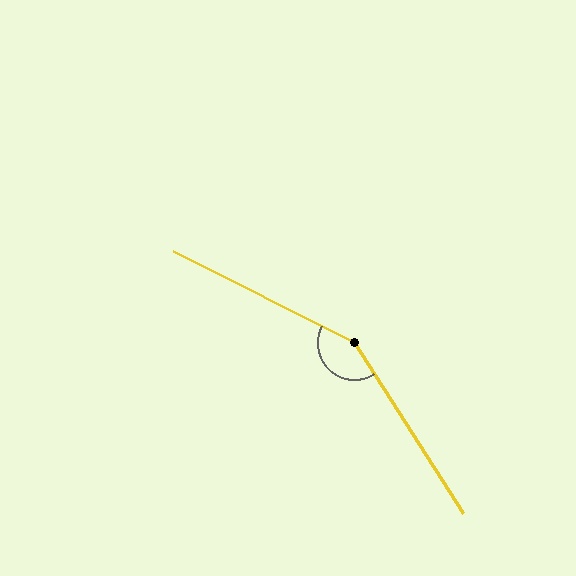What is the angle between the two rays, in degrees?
Approximately 150 degrees.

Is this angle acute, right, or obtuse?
It is obtuse.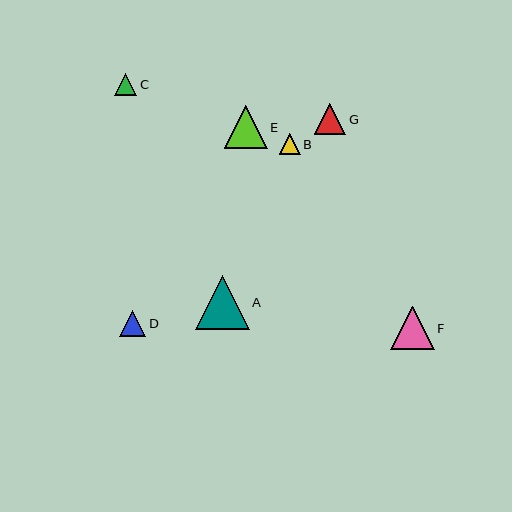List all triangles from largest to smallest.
From largest to smallest: A, F, E, G, D, C, B.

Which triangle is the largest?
Triangle A is the largest with a size of approximately 53 pixels.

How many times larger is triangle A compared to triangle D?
Triangle A is approximately 2.0 times the size of triangle D.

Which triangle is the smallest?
Triangle B is the smallest with a size of approximately 21 pixels.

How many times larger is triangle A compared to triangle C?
Triangle A is approximately 2.4 times the size of triangle C.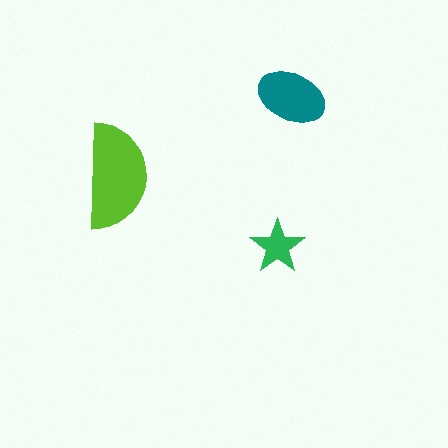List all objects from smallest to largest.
The green star, the teal ellipse, the lime semicircle.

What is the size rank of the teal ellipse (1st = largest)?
2nd.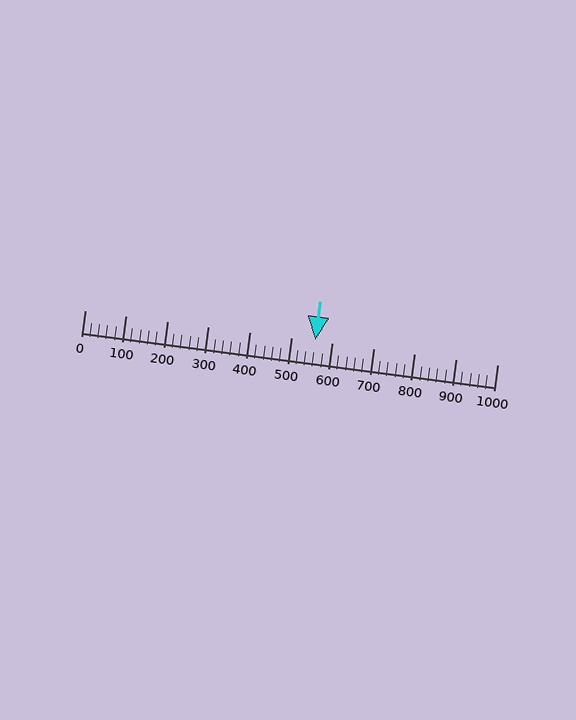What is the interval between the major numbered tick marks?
The major tick marks are spaced 100 units apart.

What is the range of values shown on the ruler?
The ruler shows values from 0 to 1000.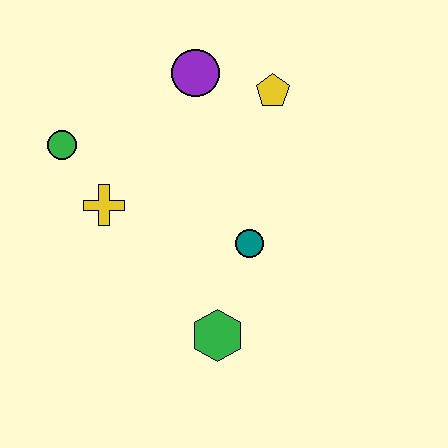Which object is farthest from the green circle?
The green hexagon is farthest from the green circle.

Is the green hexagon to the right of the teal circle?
No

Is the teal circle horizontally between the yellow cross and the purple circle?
No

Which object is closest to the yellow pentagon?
The purple circle is closest to the yellow pentagon.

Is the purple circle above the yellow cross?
Yes